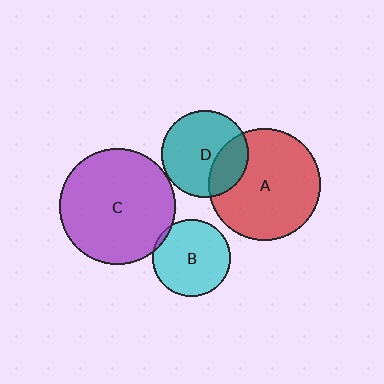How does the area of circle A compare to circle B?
Approximately 2.1 times.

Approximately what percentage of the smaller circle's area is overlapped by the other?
Approximately 5%.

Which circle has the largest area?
Circle C (purple).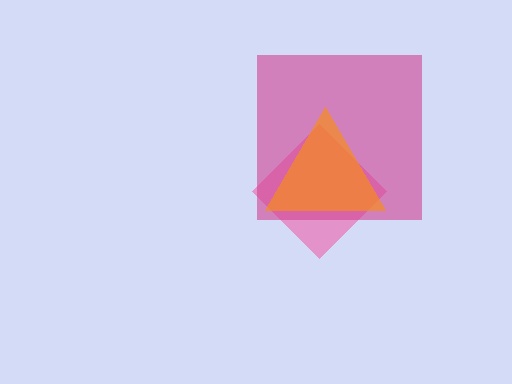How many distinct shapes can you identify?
There are 3 distinct shapes: a pink diamond, a magenta square, an orange triangle.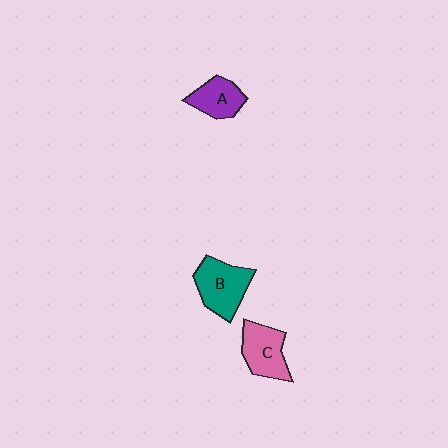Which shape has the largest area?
Shape B (teal).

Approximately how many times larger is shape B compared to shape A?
Approximately 1.5 times.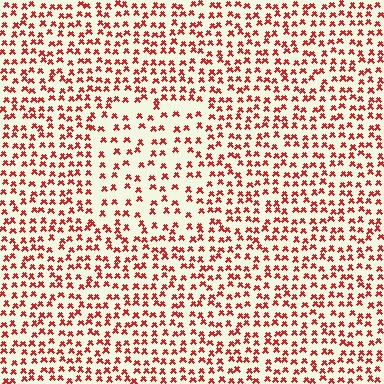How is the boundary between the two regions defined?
The boundary is defined by a change in element density (approximately 1.7x ratio). All elements are the same color, size, and shape.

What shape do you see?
I see a rectangle.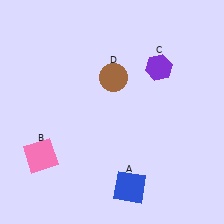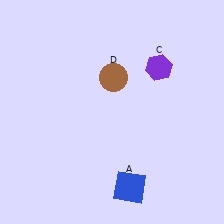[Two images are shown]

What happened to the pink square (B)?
The pink square (B) was removed in Image 2. It was in the bottom-left area of Image 1.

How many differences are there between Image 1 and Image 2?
There is 1 difference between the two images.